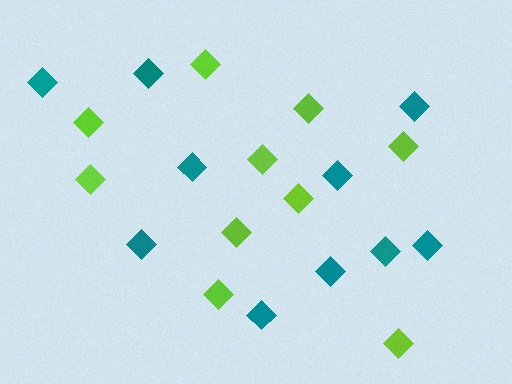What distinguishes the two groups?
There are 2 groups: one group of teal diamonds (10) and one group of lime diamonds (10).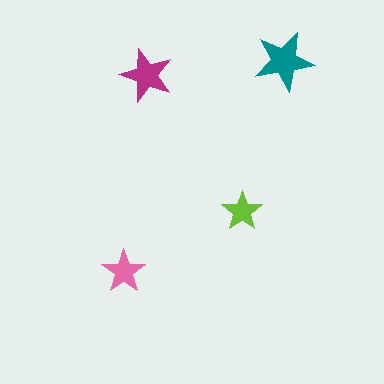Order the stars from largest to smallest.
the teal one, the magenta one, the pink one, the lime one.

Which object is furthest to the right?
The teal star is rightmost.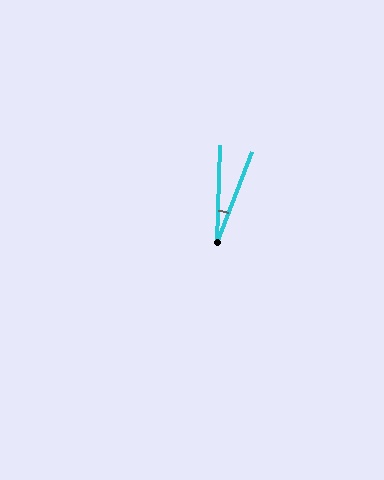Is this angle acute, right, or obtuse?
It is acute.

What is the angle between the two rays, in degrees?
Approximately 19 degrees.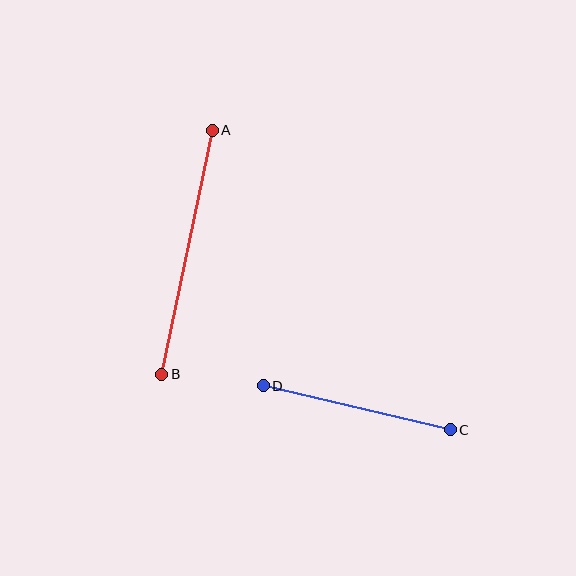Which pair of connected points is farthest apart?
Points A and B are farthest apart.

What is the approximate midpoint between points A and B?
The midpoint is at approximately (187, 252) pixels.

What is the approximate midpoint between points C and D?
The midpoint is at approximately (357, 408) pixels.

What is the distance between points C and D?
The distance is approximately 192 pixels.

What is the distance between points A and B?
The distance is approximately 249 pixels.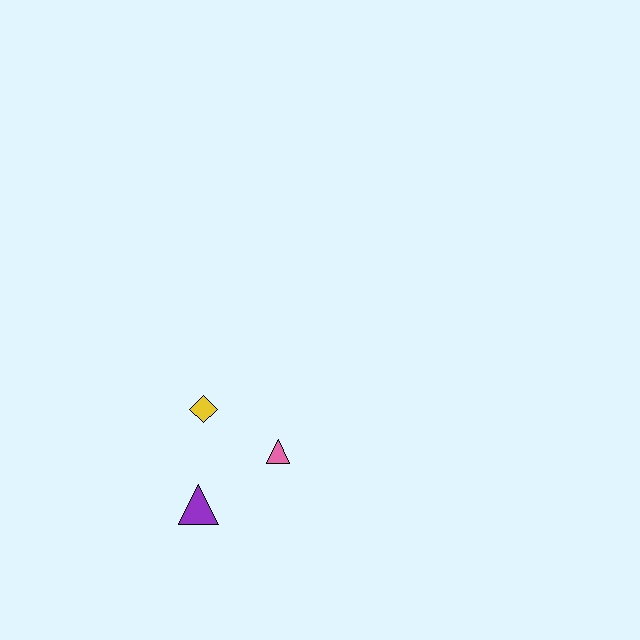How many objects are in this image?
There are 3 objects.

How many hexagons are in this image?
There are no hexagons.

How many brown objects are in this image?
There are no brown objects.